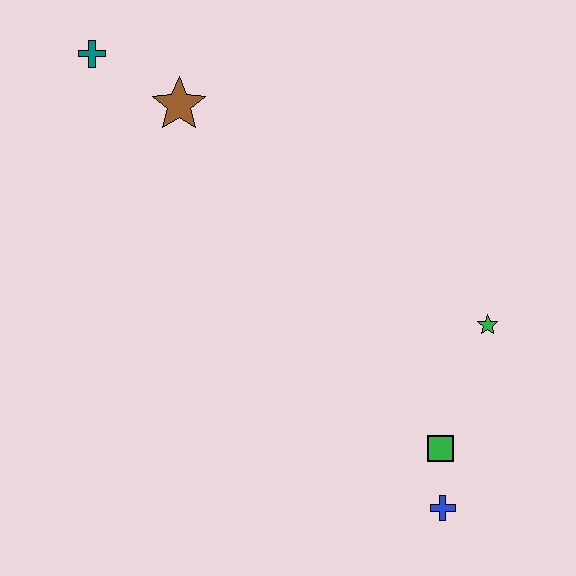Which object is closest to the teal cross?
The brown star is closest to the teal cross.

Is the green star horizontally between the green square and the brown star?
No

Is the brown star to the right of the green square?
No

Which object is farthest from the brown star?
The blue cross is farthest from the brown star.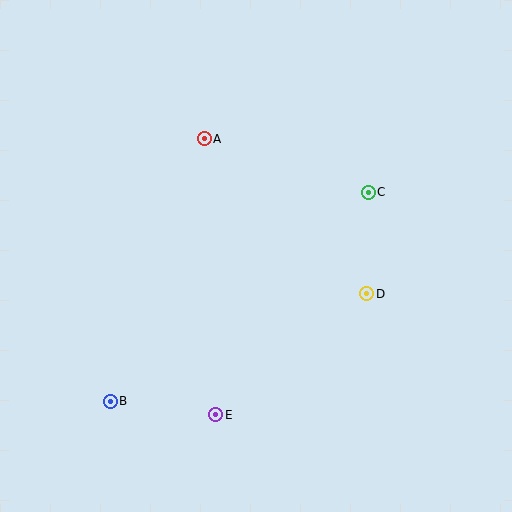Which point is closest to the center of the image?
Point D at (367, 294) is closest to the center.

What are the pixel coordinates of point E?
Point E is at (216, 415).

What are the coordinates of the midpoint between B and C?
The midpoint between B and C is at (239, 297).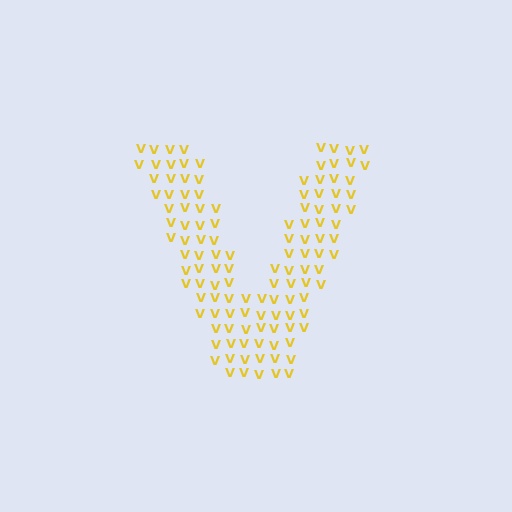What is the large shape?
The large shape is the letter V.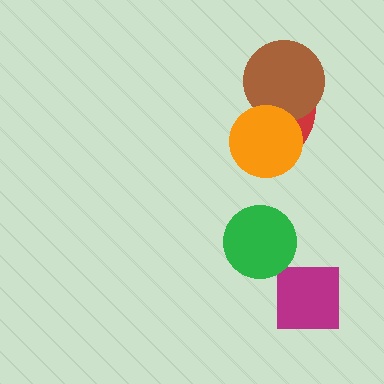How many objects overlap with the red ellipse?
2 objects overlap with the red ellipse.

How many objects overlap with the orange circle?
2 objects overlap with the orange circle.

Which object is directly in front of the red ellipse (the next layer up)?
The brown circle is directly in front of the red ellipse.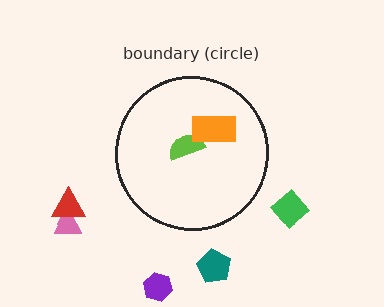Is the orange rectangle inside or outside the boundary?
Inside.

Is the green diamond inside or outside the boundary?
Outside.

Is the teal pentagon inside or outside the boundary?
Outside.